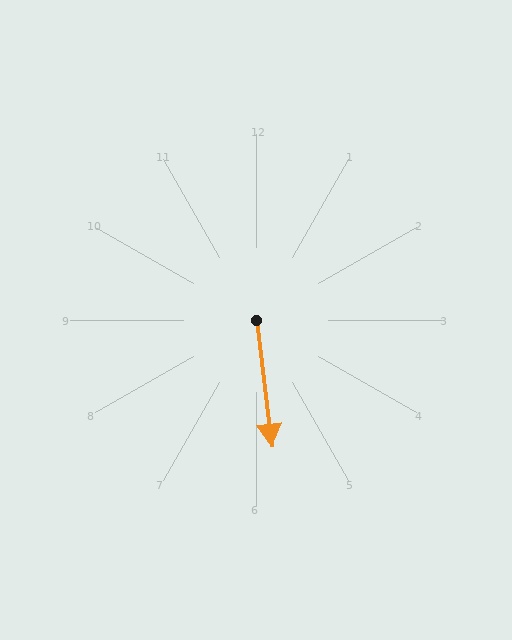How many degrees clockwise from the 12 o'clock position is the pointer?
Approximately 173 degrees.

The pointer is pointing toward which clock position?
Roughly 6 o'clock.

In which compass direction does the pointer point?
South.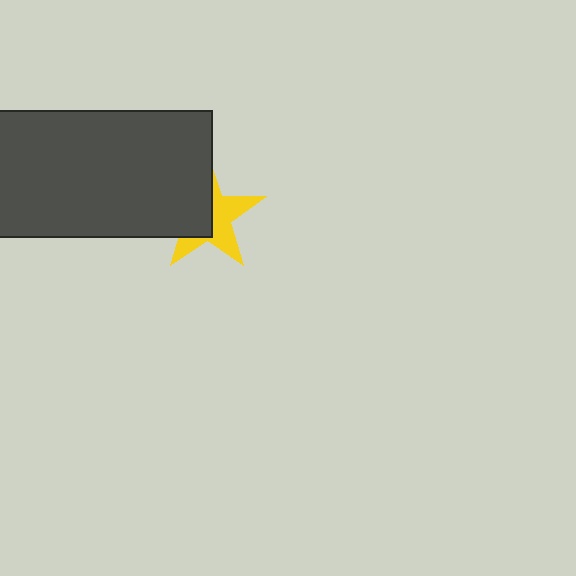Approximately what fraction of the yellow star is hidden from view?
Roughly 50% of the yellow star is hidden behind the dark gray rectangle.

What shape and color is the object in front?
The object in front is a dark gray rectangle.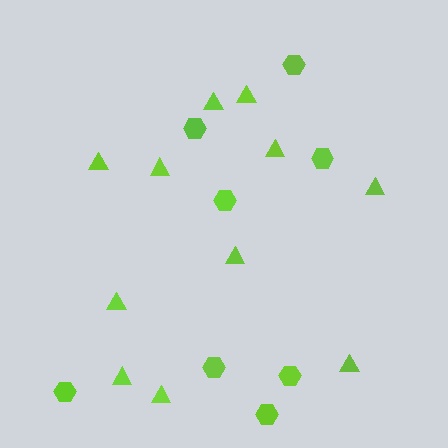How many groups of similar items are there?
There are 2 groups: one group of triangles (11) and one group of hexagons (8).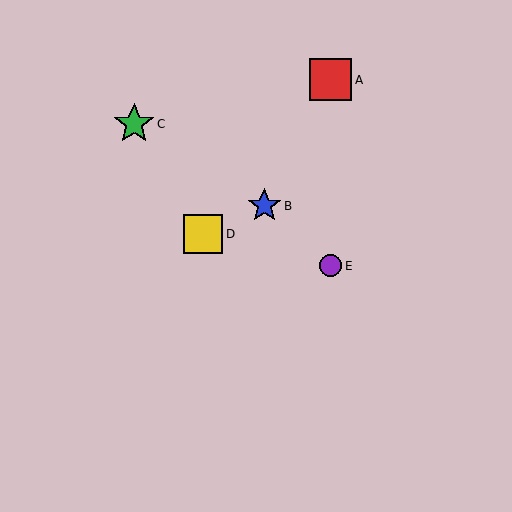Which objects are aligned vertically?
Objects A, E are aligned vertically.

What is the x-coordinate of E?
Object E is at x≈331.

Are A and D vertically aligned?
No, A is at x≈331 and D is at x≈203.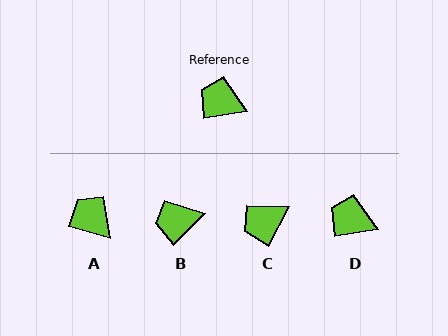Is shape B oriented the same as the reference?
No, it is off by about 37 degrees.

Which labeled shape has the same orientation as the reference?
D.